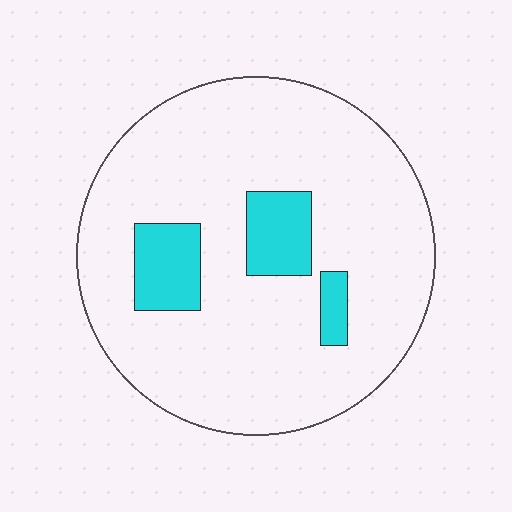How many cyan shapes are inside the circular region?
3.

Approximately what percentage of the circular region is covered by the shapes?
Approximately 15%.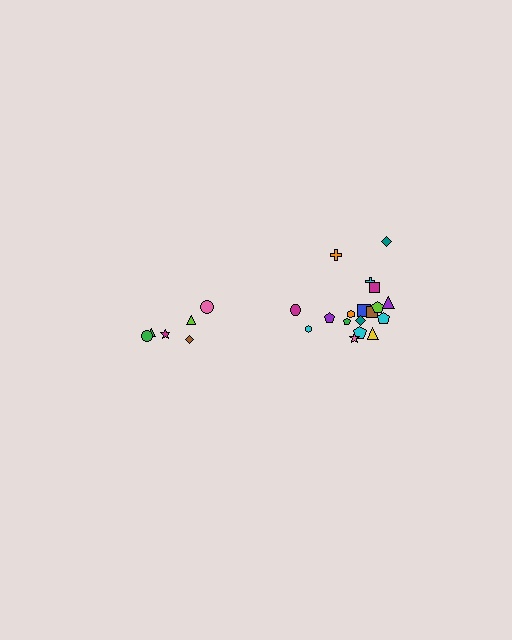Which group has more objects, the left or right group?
The right group.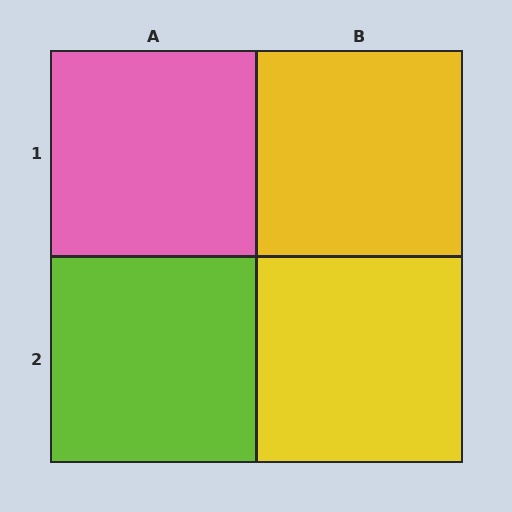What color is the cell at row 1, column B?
Yellow.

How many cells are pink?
1 cell is pink.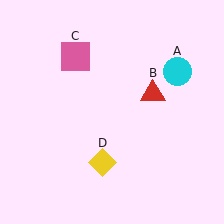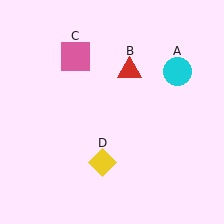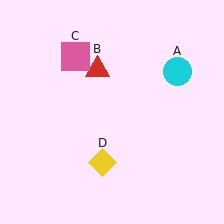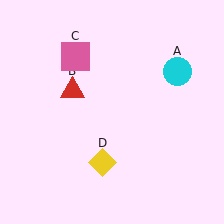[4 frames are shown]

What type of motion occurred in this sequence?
The red triangle (object B) rotated counterclockwise around the center of the scene.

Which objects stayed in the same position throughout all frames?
Cyan circle (object A) and pink square (object C) and yellow diamond (object D) remained stationary.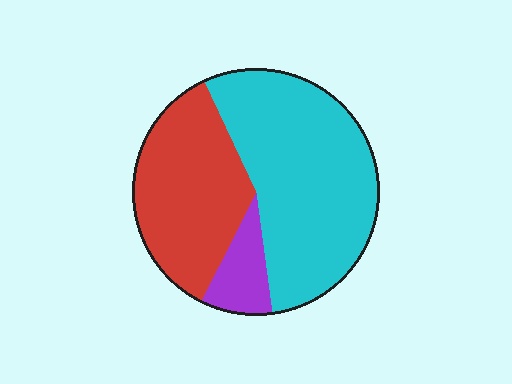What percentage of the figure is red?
Red covers about 35% of the figure.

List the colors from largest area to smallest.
From largest to smallest: cyan, red, purple.